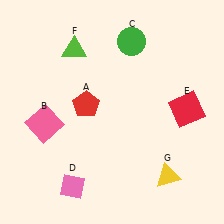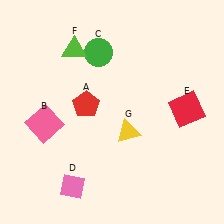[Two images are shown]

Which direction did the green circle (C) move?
The green circle (C) moved left.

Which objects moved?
The objects that moved are: the green circle (C), the yellow triangle (G).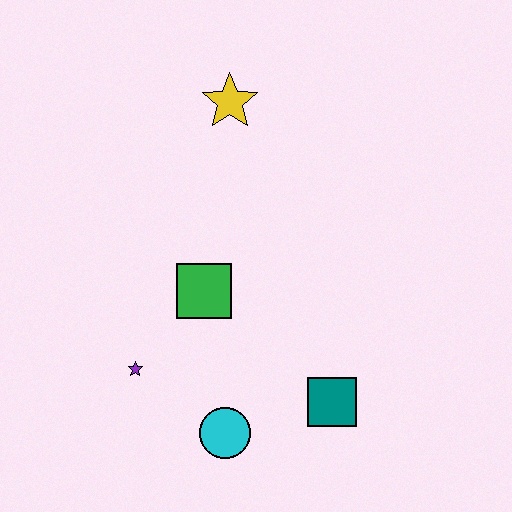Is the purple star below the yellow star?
Yes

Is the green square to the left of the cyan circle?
Yes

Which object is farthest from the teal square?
The yellow star is farthest from the teal square.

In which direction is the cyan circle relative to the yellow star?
The cyan circle is below the yellow star.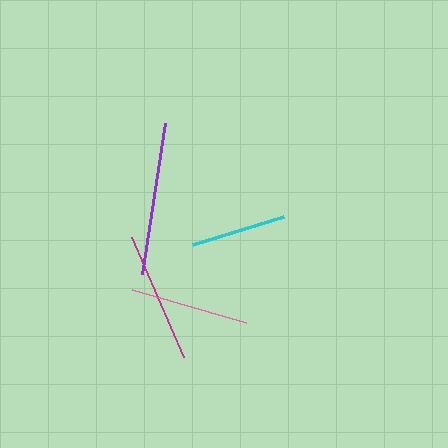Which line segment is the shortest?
The cyan line is the shortest at approximately 95 pixels.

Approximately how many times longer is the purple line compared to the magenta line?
The purple line is approximately 1.2 times the length of the magenta line.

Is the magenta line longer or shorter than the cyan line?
The magenta line is longer than the cyan line.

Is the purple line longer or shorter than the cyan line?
The purple line is longer than the cyan line.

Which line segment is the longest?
The purple line is the longest at approximately 152 pixels.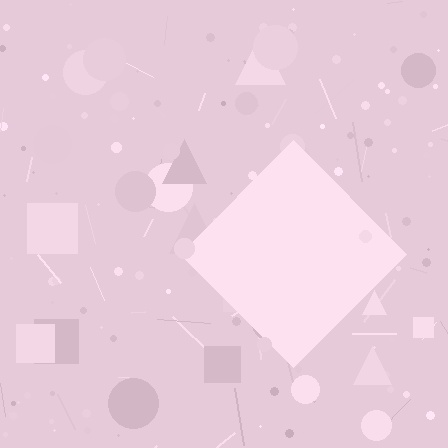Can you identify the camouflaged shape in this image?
The camouflaged shape is a diamond.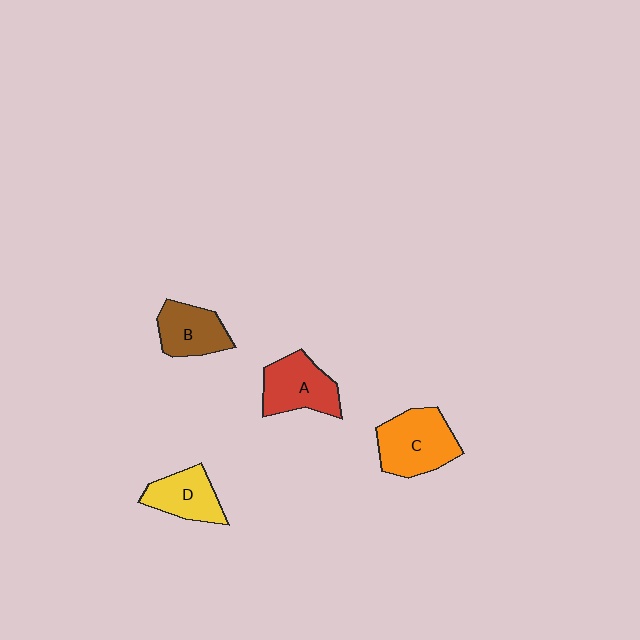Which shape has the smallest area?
Shape D (yellow).